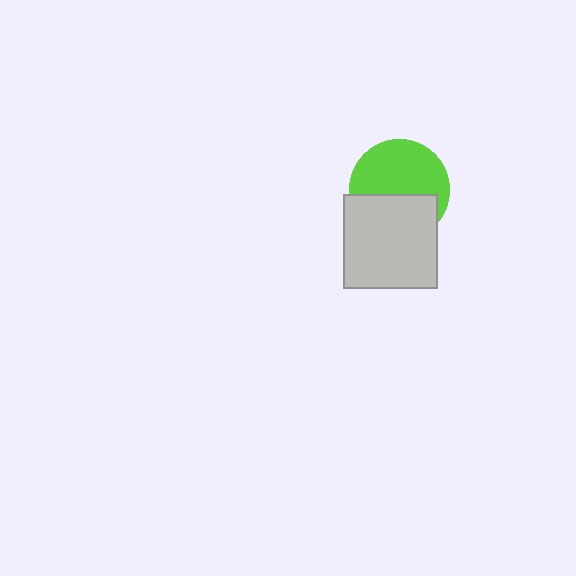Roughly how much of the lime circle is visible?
About half of it is visible (roughly 57%).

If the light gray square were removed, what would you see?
You would see the complete lime circle.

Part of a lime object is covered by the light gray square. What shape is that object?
It is a circle.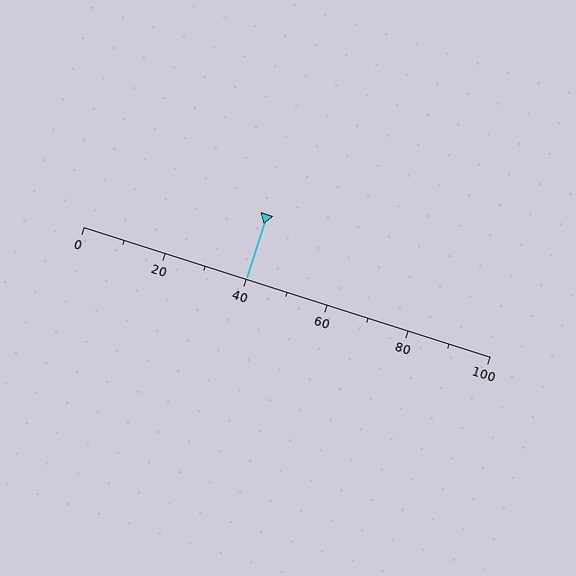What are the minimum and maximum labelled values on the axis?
The axis runs from 0 to 100.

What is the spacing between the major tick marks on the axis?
The major ticks are spaced 20 apart.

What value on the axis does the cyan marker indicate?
The marker indicates approximately 40.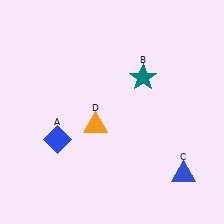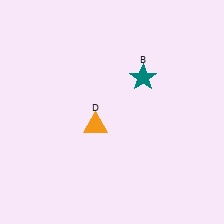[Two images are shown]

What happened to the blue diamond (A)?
The blue diamond (A) was removed in Image 2. It was in the bottom-left area of Image 1.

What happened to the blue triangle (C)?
The blue triangle (C) was removed in Image 2. It was in the bottom-right area of Image 1.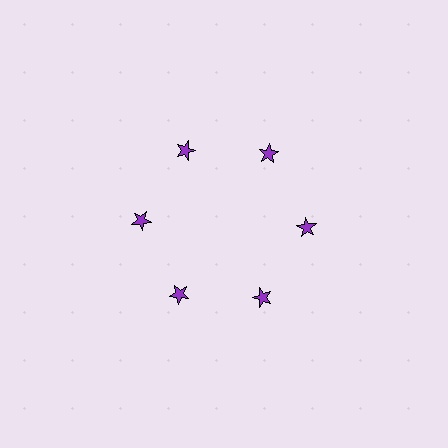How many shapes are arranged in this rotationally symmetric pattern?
There are 6 shapes, arranged in 6 groups of 1.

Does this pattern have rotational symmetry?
Yes, this pattern has 6-fold rotational symmetry. It looks the same after rotating 60 degrees around the center.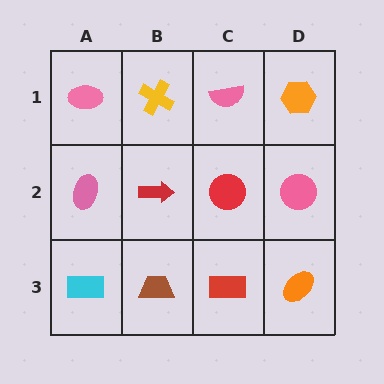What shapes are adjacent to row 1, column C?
A red circle (row 2, column C), a yellow cross (row 1, column B), an orange hexagon (row 1, column D).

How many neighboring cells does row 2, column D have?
3.